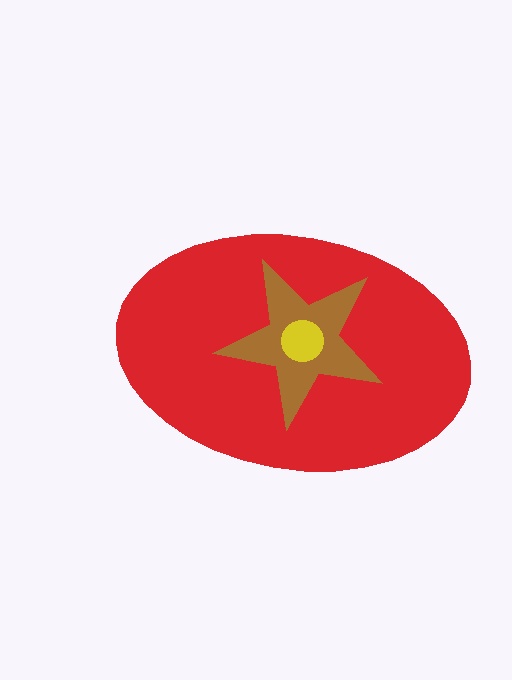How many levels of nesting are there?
3.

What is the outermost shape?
The red ellipse.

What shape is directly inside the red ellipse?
The brown star.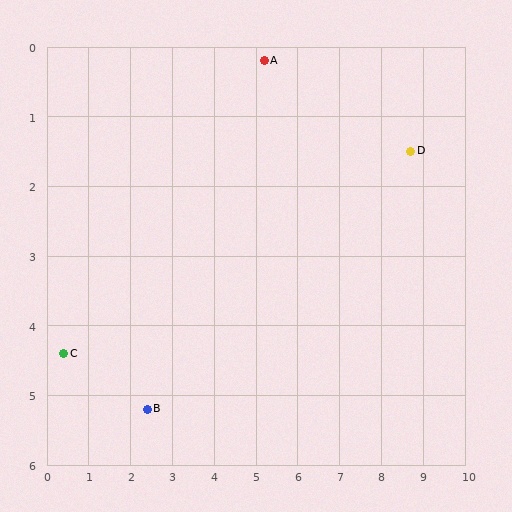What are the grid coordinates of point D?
Point D is at approximately (8.7, 1.5).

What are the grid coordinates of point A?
Point A is at approximately (5.2, 0.2).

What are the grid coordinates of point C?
Point C is at approximately (0.4, 4.4).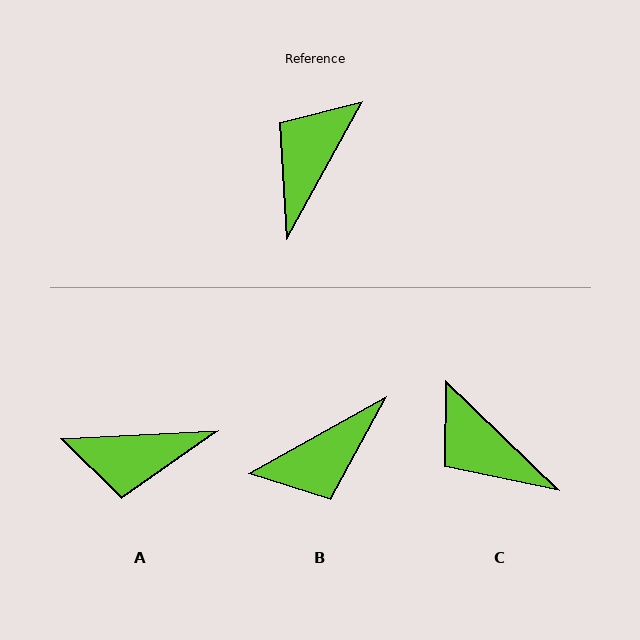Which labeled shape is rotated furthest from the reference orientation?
B, about 148 degrees away.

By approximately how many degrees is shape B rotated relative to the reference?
Approximately 148 degrees counter-clockwise.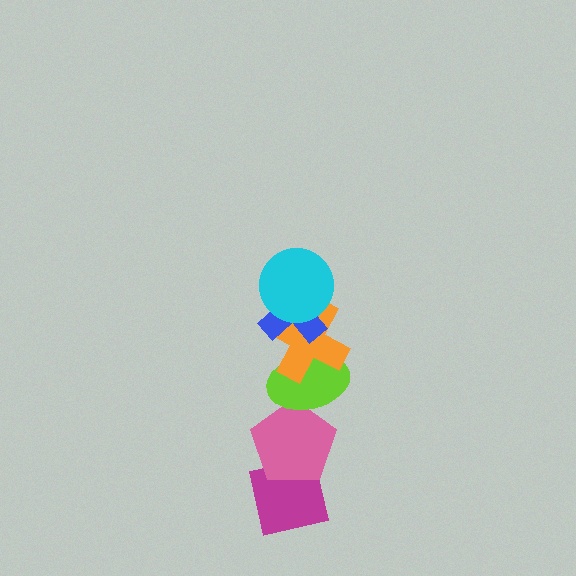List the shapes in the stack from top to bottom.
From top to bottom: the cyan circle, the blue cross, the orange cross, the lime ellipse, the pink pentagon, the magenta square.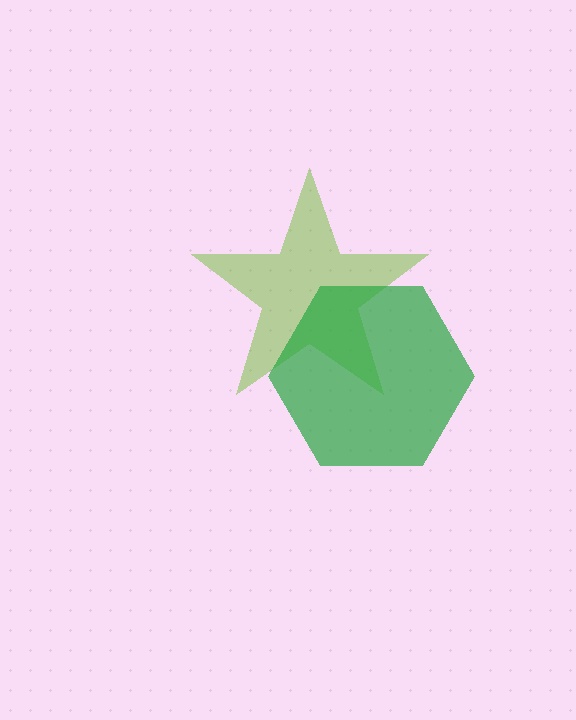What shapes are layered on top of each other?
The layered shapes are: a lime star, a green hexagon.